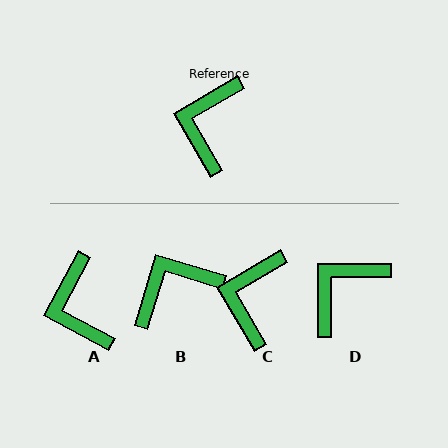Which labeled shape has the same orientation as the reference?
C.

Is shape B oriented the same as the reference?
No, it is off by about 47 degrees.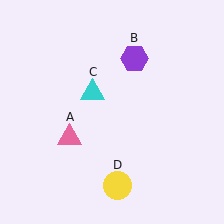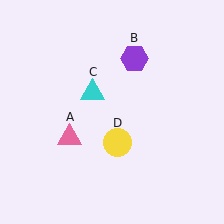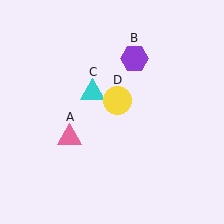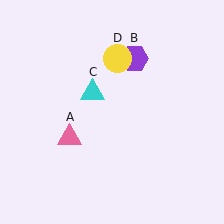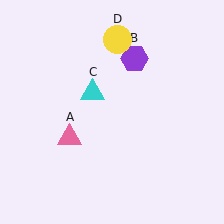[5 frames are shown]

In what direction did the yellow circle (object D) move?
The yellow circle (object D) moved up.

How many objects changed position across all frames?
1 object changed position: yellow circle (object D).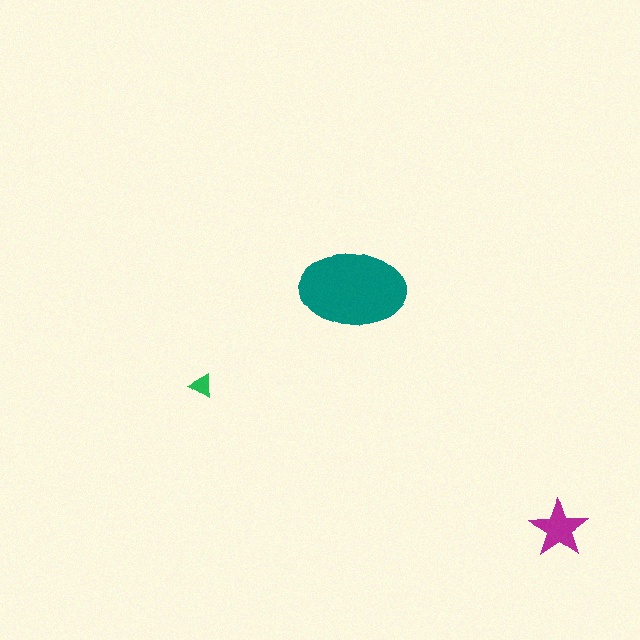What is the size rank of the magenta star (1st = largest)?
2nd.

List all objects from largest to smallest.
The teal ellipse, the magenta star, the green triangle.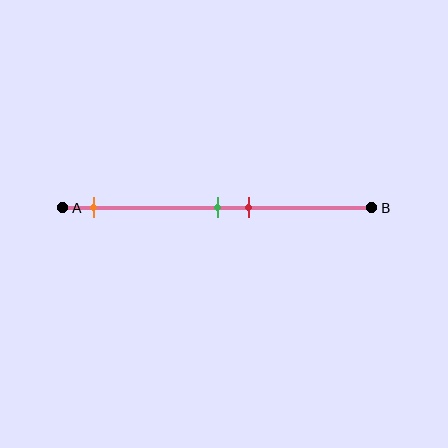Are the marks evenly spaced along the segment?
No, the marks are not evenly spaced.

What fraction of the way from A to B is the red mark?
The red mark is approximately 60% (0.6) of the way from A to B.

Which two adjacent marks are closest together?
The green and red marks are the closest adjacent pair.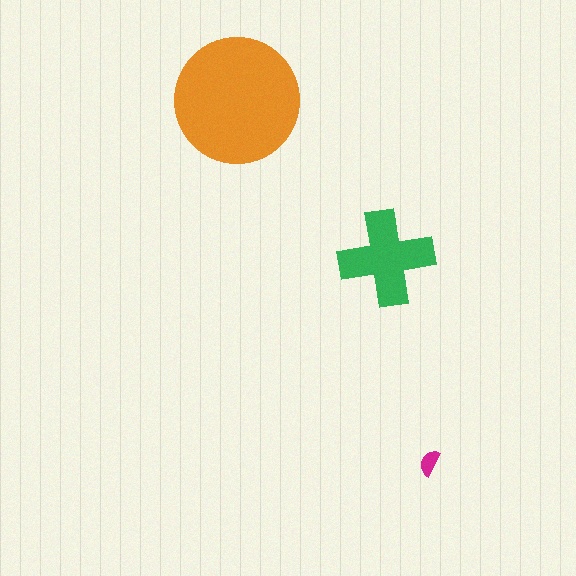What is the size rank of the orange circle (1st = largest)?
1st.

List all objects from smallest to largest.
The magenta semicircle, the green cross, the orange circle.